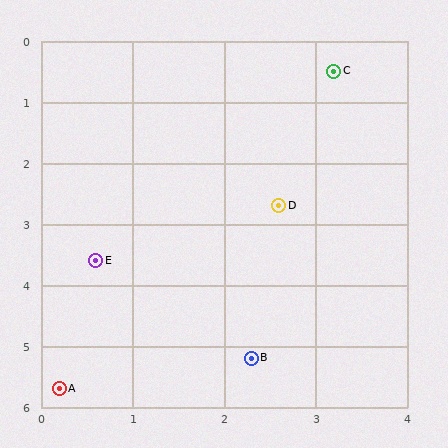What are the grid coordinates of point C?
Point C is at approximately (3.2, 0.5).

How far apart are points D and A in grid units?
Points D and A are about 3.8 grid units apart.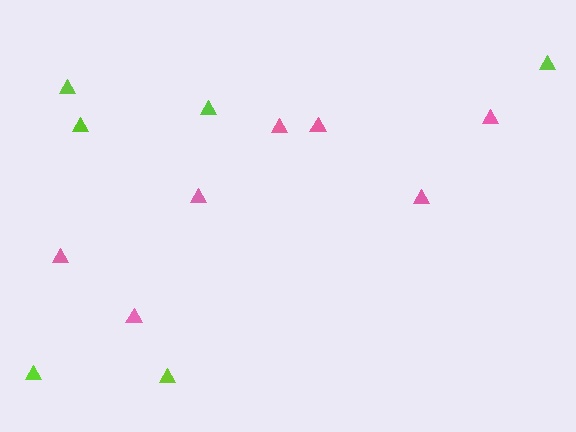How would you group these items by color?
There are 2 groups: one group of lime triangles (6) and one group of pink triangles (7).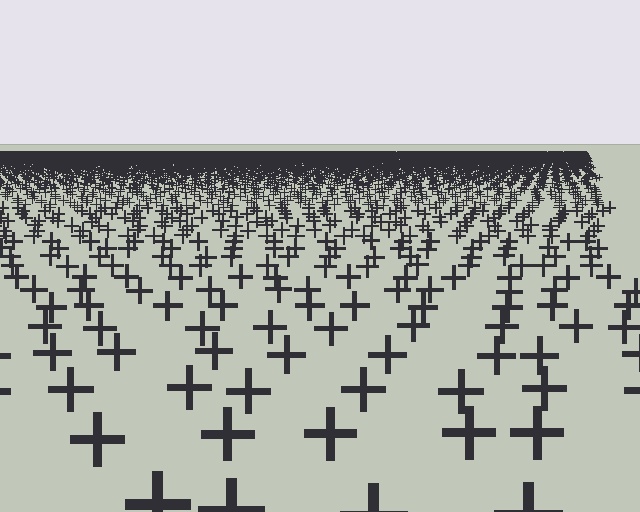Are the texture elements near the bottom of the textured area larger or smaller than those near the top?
Larger. Near the bottom, elements are closer to the viewer and appear at a bigger on-screen size.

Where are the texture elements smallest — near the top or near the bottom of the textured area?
Near the top.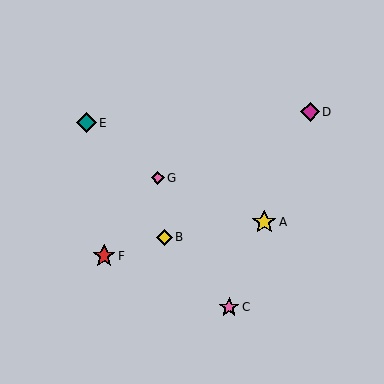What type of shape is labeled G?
Shape G is a pink diamond.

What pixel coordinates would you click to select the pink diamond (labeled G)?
Click at (158, 178) to select the pink diamond G.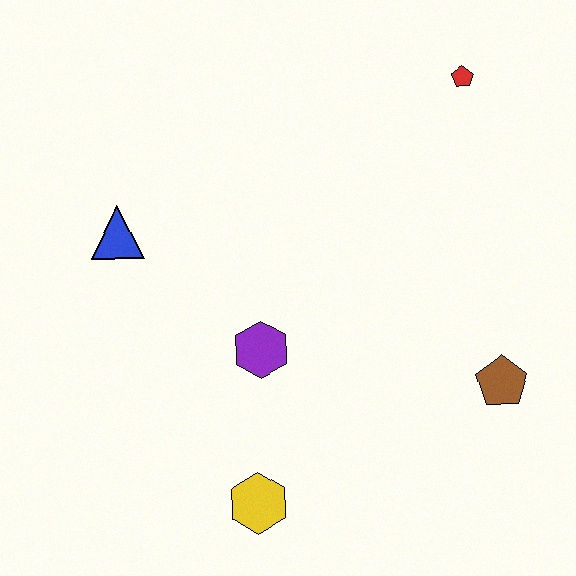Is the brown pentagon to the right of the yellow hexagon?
Yes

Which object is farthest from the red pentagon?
The yellow hexagon is farthest from the red pentagon.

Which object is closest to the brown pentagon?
The purple hexagon is closest to the brown pentagon.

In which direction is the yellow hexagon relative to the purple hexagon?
The yellow hexagon is below the purple hexagon.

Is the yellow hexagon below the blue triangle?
Yes